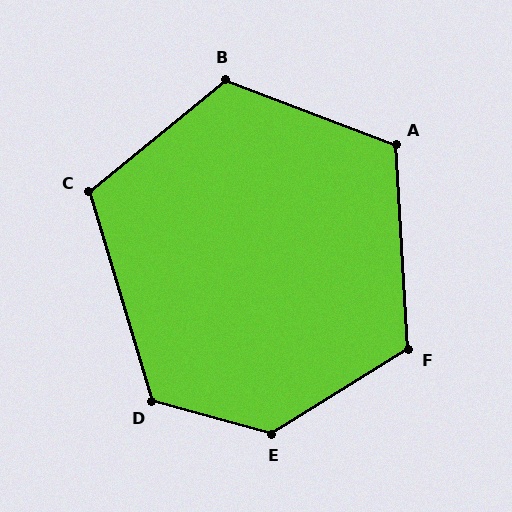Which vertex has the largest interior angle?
E, at approximately 133 degrees.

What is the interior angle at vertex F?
Approximately 118 degrees (obtuse).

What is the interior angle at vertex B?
Approximately 120 degrees (obtuse).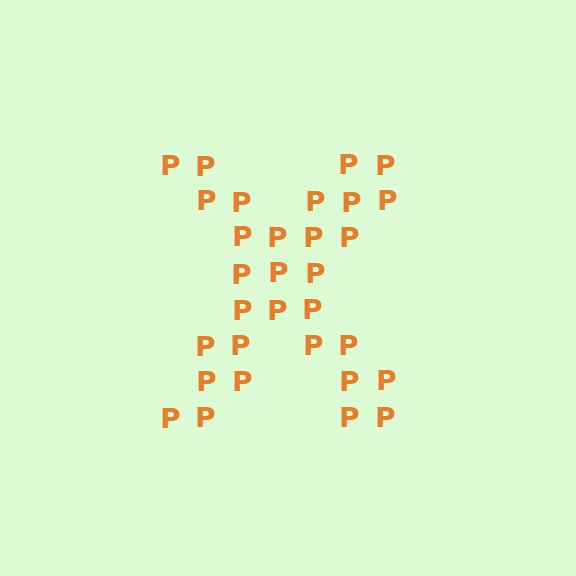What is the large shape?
The large shape is the letter X.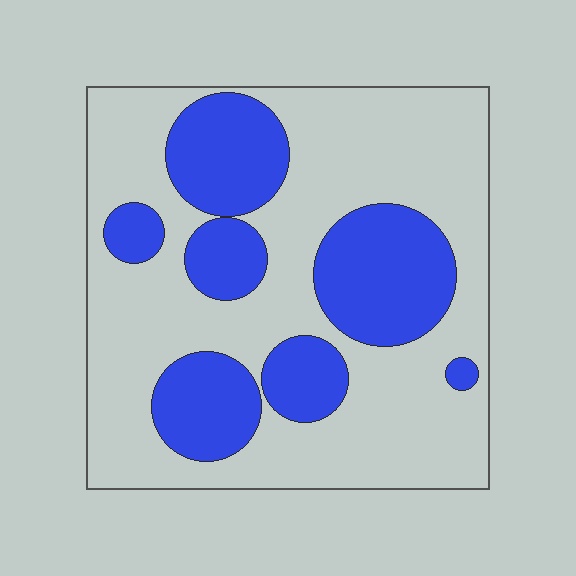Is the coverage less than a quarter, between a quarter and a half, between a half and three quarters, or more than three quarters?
Between a quarter and a half.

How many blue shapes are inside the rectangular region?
7.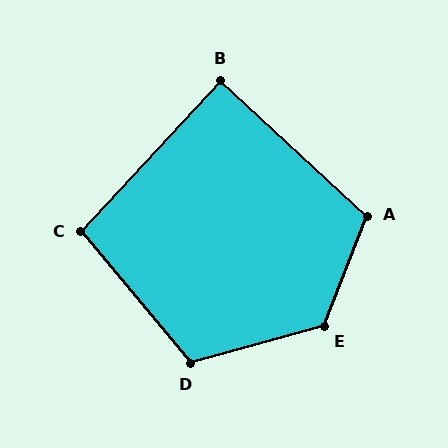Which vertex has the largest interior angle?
E, at approximately 127 degrees.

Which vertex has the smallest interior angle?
B, at approximately 90 degrees.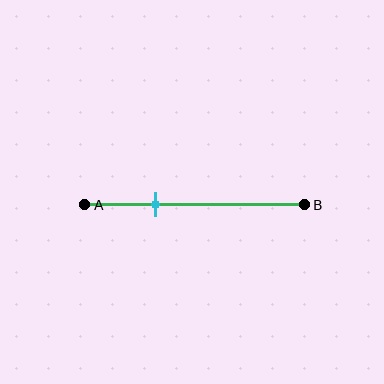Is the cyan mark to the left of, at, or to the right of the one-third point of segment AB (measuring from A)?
The cyan mark is approximately at the one-third point of segment AB.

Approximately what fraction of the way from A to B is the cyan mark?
The cyan mark is approximately 30% of the way from A to B.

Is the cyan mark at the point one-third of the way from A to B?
Yes, the mark is approximately at the one-third point.